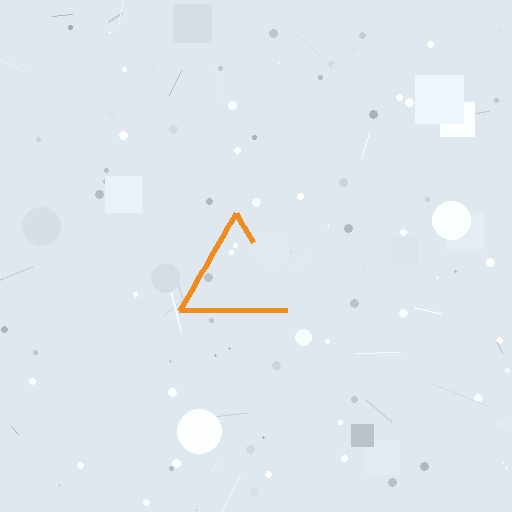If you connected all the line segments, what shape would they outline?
They would outline a triangle.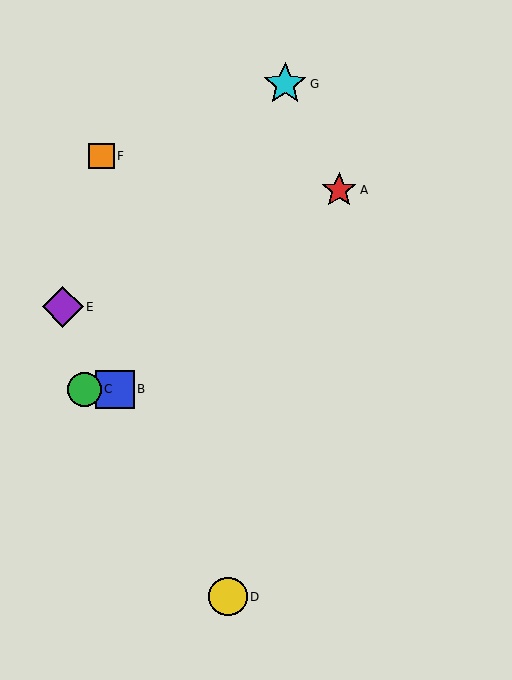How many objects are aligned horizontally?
2 objects (B, C) are aligned horizontally.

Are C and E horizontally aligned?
No, C is at y≈389 and E is at y≈307.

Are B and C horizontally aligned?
Yes, both are at y≈389.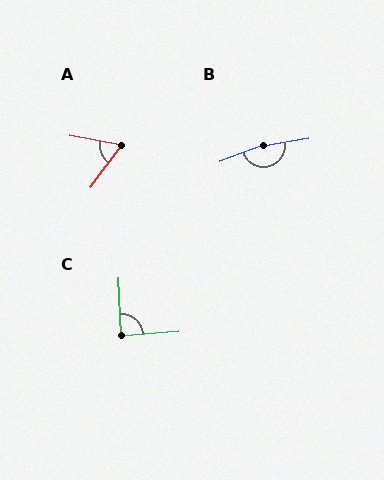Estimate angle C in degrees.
Approximately 89 degrees.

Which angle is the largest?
B, at approximately 167 degrees.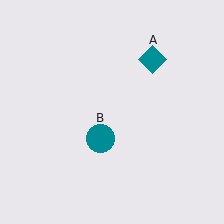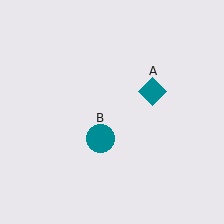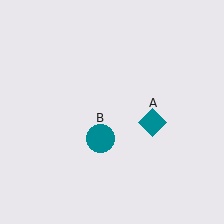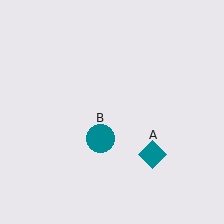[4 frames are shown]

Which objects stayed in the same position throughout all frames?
Teal circle (object B) remained stationary.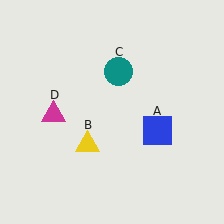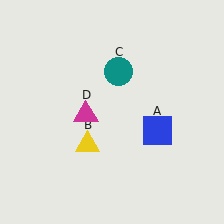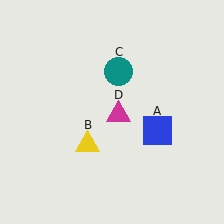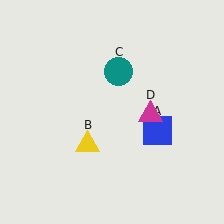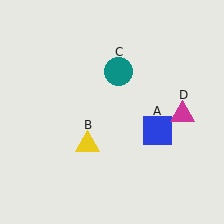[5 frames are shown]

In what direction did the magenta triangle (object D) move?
The magenta triangle (object D) moved right.